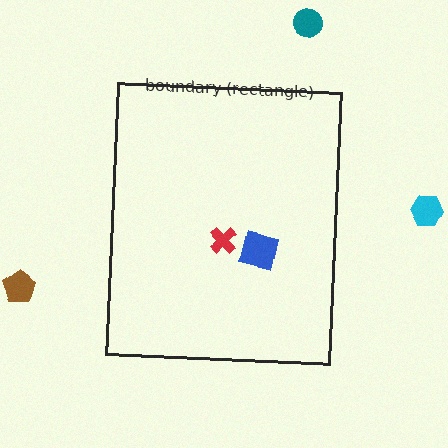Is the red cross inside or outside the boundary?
Inside.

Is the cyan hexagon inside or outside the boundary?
Outside.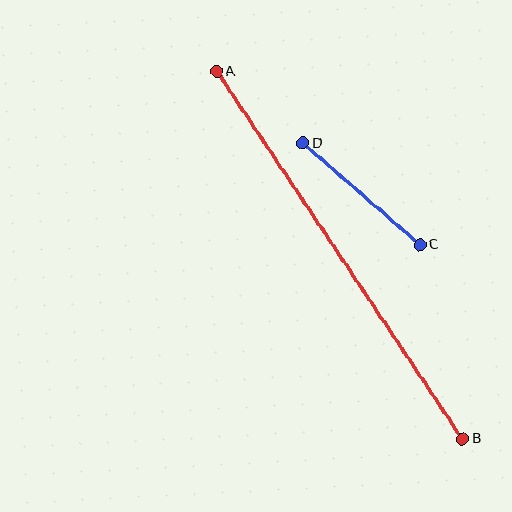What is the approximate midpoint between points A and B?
The midpoint is at approximately (339, 255) pixels.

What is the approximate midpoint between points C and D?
The midpoint is at approximately (361, 194) pixels.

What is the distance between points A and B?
The distance is approximately 442 pixels.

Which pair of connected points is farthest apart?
Points A and B are farthest apart.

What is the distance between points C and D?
The distance is approximately 155 pixels.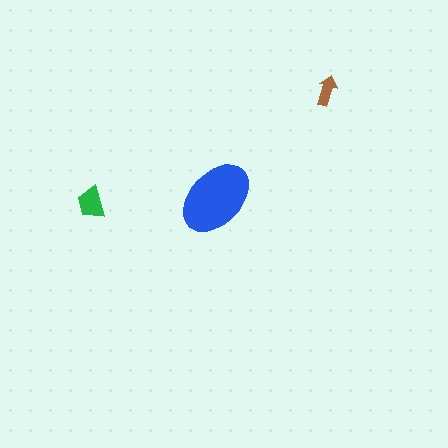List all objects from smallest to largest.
The brown arrow, the green trapezoid, the blue ellipse.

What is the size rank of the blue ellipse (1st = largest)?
1st.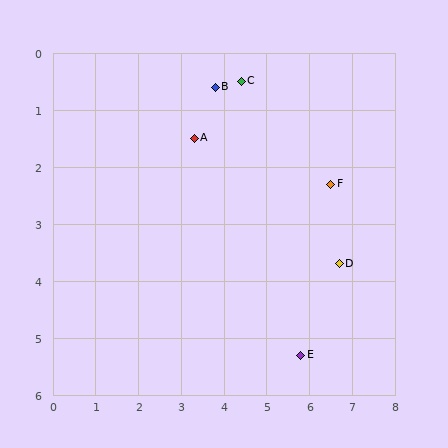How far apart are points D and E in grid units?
Points D and E are about 1.8 grid units apart.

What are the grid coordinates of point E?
Point E is at approximately (5.8, 5.3).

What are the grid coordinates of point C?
Point C is at approximately (4.4, 0.5).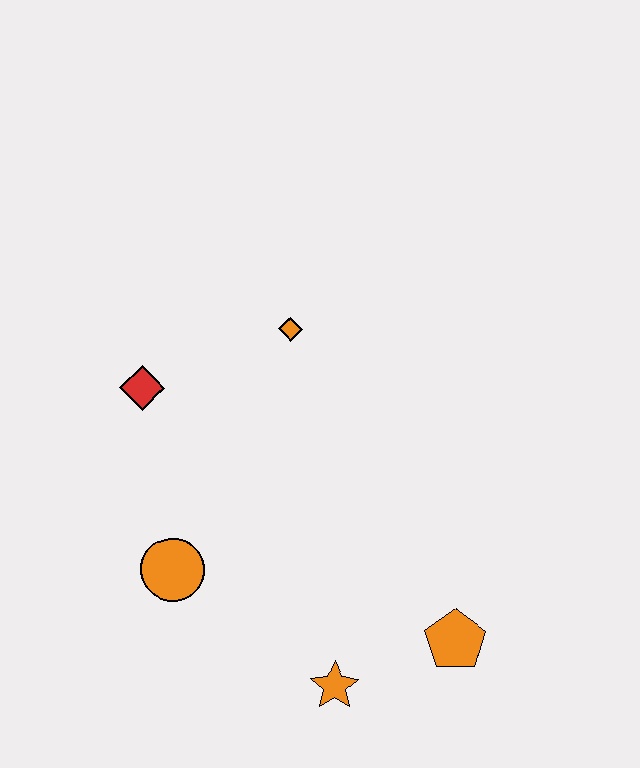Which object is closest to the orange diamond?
The red diamond is closest to the orange diamond.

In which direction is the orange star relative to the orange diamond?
The orange star is below the orange diamond.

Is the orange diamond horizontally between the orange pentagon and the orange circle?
Yes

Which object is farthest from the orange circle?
The orange pentagon is farthest from the orange circle.